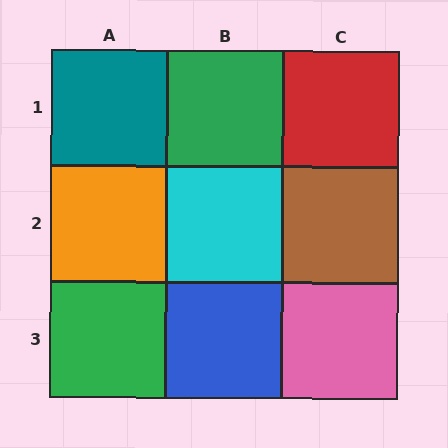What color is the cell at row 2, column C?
Brown.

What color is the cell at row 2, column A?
Orange.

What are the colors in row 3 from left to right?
Green, blue, pink.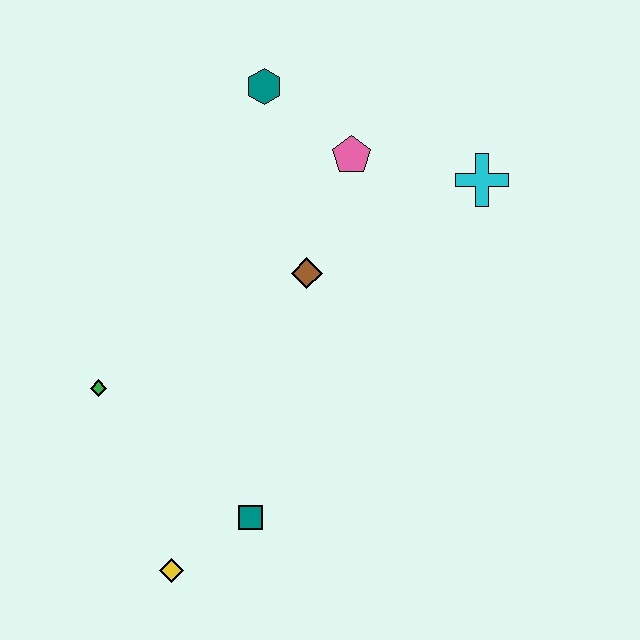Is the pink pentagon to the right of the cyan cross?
No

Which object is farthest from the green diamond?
The cyan cross is farthest from the green diamond.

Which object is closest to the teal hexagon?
The pink pentagon is closest to the teal hexagon.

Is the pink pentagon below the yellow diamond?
No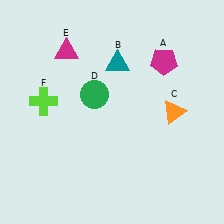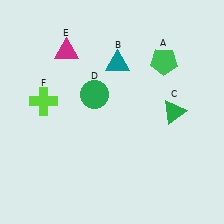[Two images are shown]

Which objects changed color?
A changed from magenta to green. C changed from orange to green.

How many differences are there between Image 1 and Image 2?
There are 2 differences between the two images.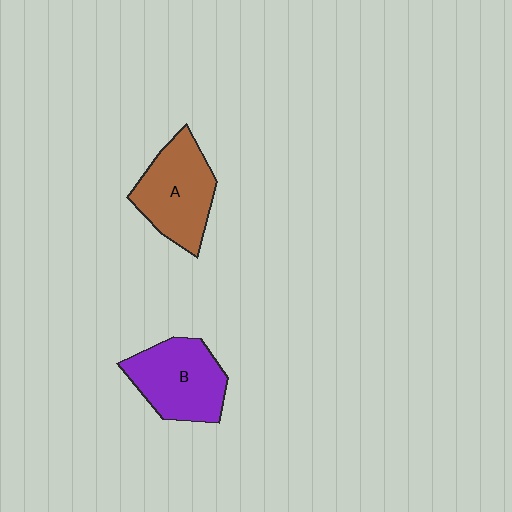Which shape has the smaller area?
Shape B (purple).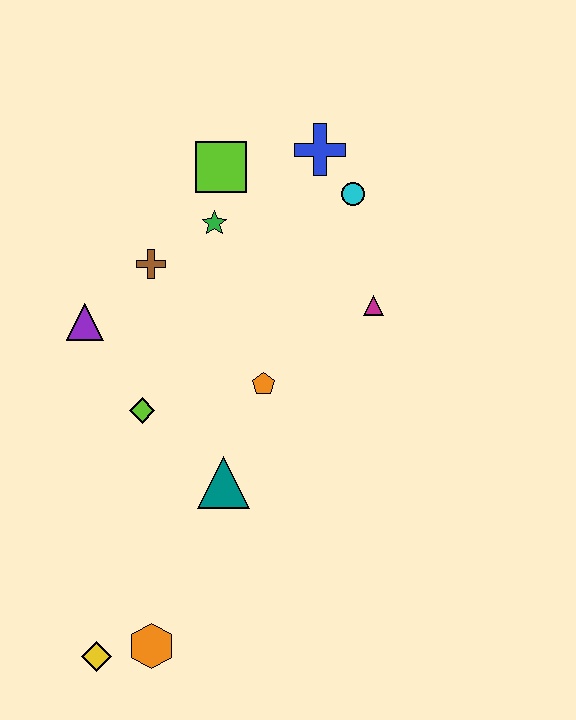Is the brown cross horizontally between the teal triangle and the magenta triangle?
No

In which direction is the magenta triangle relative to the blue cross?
The magenta triangle is below the blue cross.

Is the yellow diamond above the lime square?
No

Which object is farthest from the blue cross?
The yellow diamond is farthest from the blue cross.